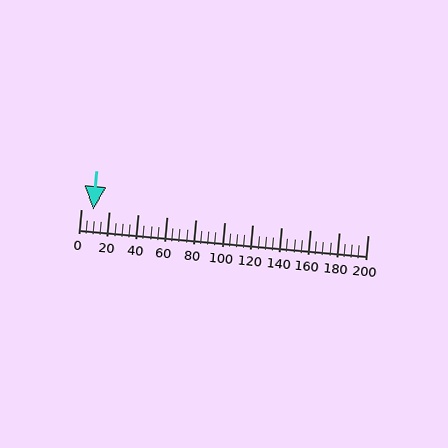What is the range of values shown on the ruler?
The ruler shows values from 0 to 200.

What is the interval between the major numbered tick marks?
The major tick marks are spaced 20 units apart.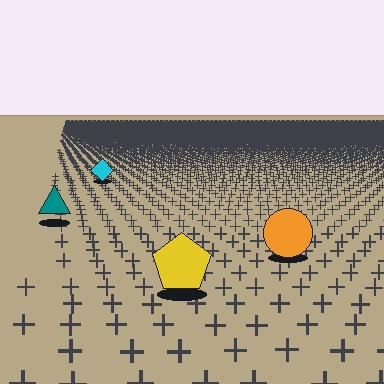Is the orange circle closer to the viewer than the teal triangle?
Yes. The orange circle is closer — you can tell from the texture gradient: the ground texture is coarser near it.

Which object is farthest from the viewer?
The cyan diamond is farthest from the viewer. It appears smaller and the ground texture around it is denser.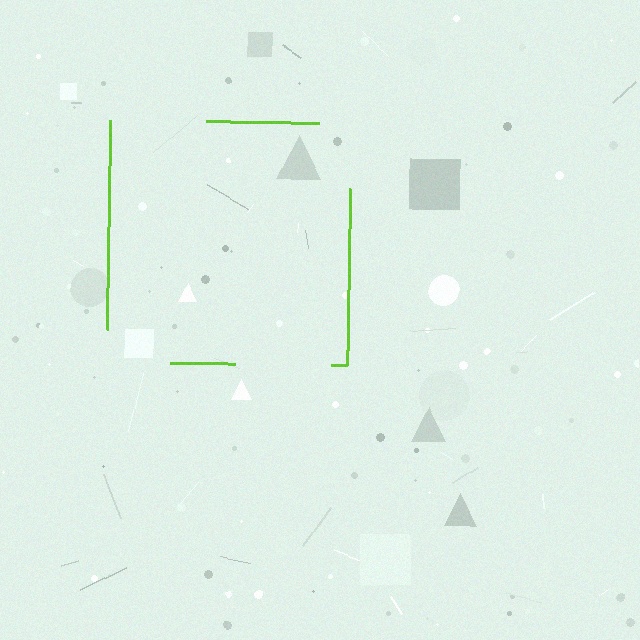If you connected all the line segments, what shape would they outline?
They would outline a square.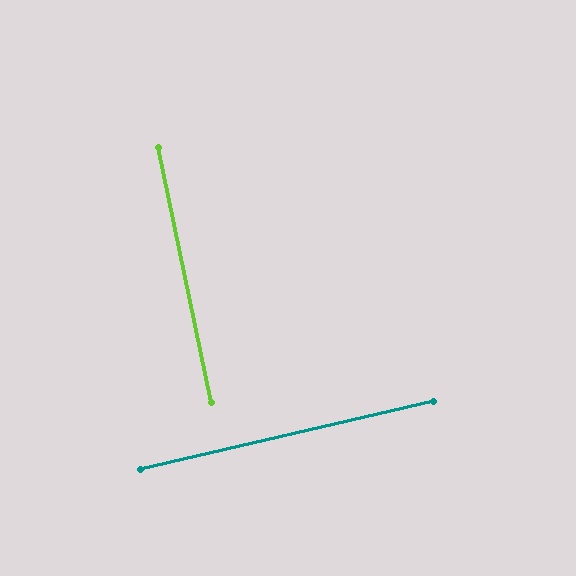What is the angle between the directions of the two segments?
Approximately 88 degrees.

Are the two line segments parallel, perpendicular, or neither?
Perpendicular — they meet at approximately 88°.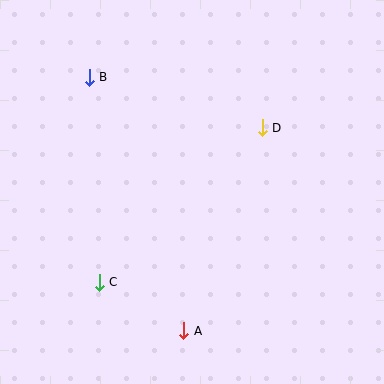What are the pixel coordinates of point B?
Point B is at (89, 77).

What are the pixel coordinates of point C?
Point C is at (99, 282).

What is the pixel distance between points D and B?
The distance between D and B is 180 pixels.